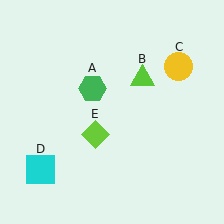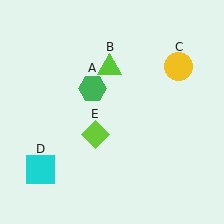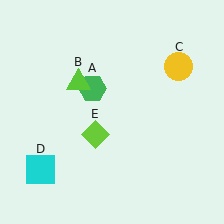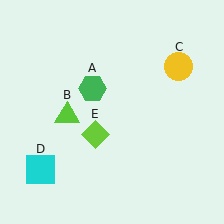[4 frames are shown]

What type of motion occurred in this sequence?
The lime triangle (object B) rotated counterclockwise around the center of the scene.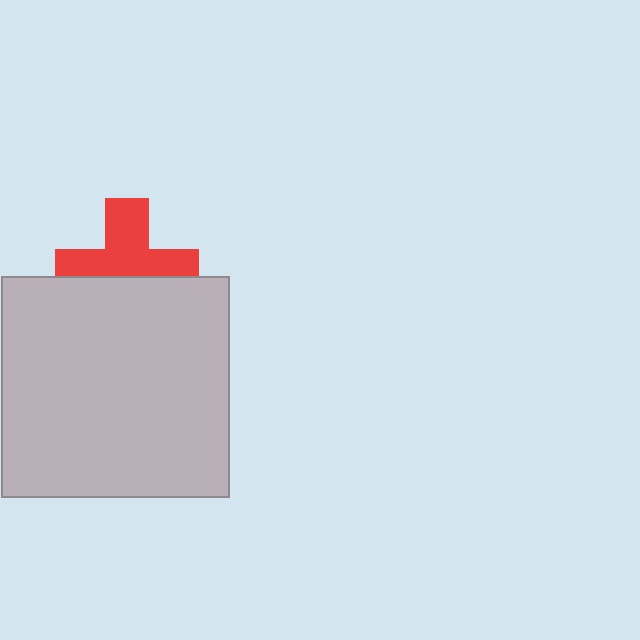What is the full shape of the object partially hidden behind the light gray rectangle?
The partially hidden object is a red cross.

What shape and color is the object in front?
The object in front is a light gray rectangle.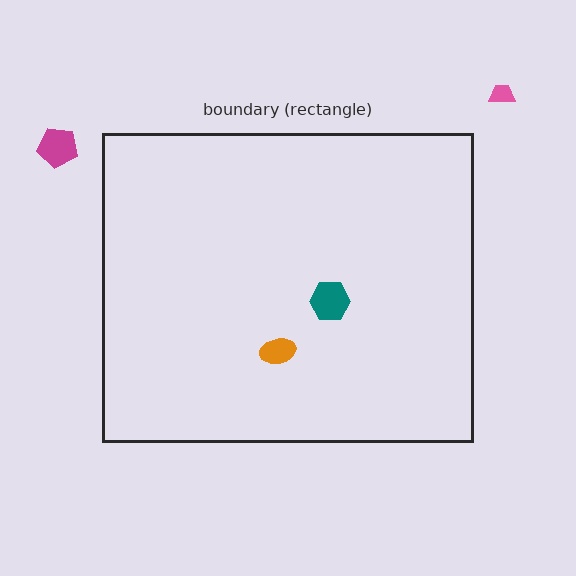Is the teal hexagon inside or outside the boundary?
Inside.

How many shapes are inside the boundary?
2 inside, 2 outside.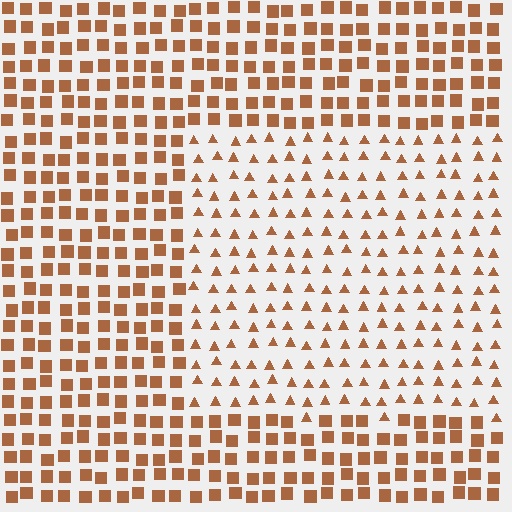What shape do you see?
I see a rectangle.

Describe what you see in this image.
The image is filled with small brown elements arranged in a uniform grid. A rectangle-shaped region contains triangles, while the surrounding area contains squares. The boundary is defined purely by the change in element shape.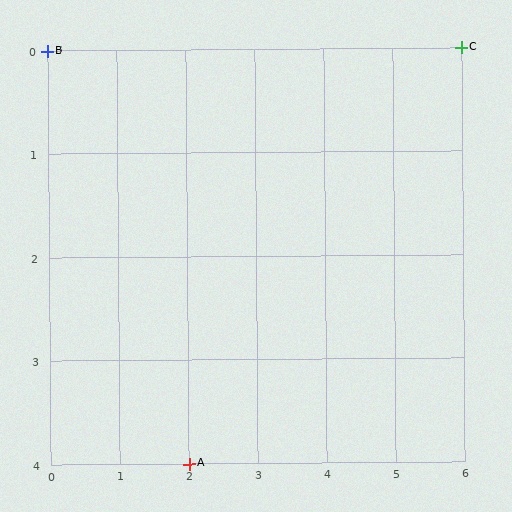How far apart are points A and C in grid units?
Points A and C are 4 columns and 4 rows apart (about 5.7 grid units diagonally).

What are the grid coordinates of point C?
Point C is at grid coordinates (6, 0).